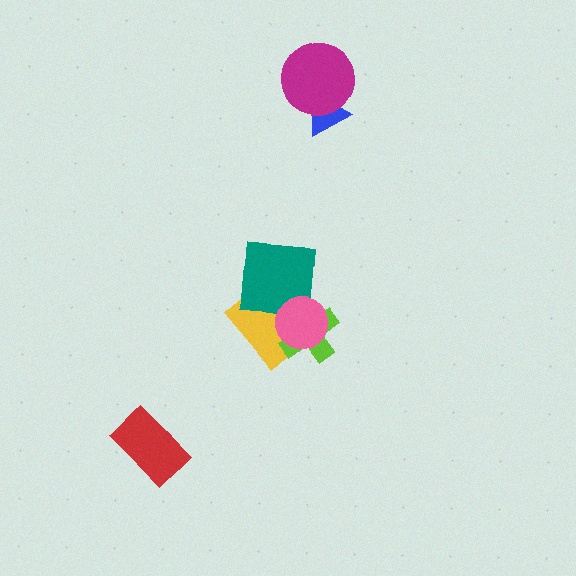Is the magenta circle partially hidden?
No, no other shape covers it.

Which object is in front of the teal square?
The pink circle is in front of the teal square.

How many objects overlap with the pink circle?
3 objects overlap with the pink circle.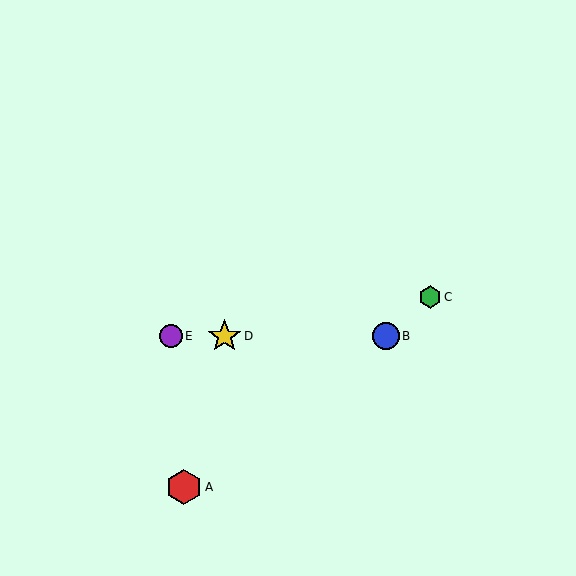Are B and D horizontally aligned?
Yes, both are at y≈336.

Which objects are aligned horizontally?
Objects B, D, E are aligned horizontally.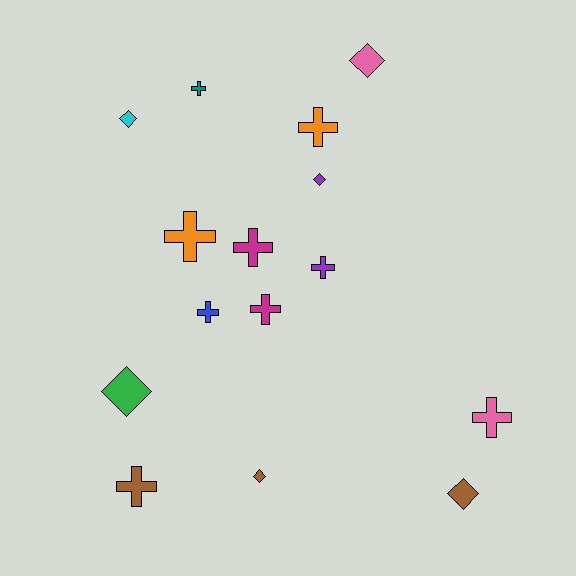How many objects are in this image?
There are 15 objects.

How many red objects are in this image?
There are no red objects.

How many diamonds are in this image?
There are 6 diamonds.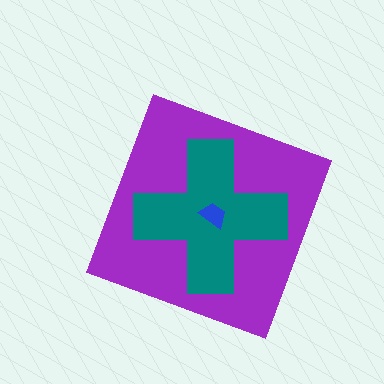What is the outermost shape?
The purple diamond.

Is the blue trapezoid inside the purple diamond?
Yes.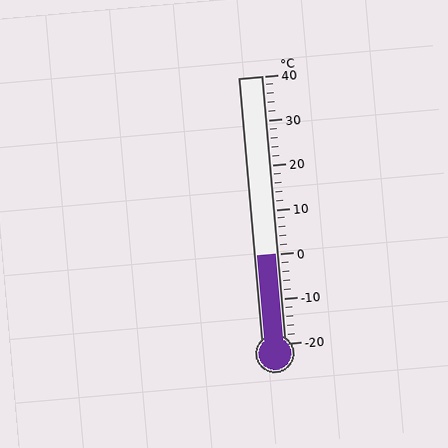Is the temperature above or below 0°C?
The temperature is at 0°C.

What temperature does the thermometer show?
The thermometer shows approximately 0°C.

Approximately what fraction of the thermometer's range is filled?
The thermometer is filled to approximately 35% of its range.